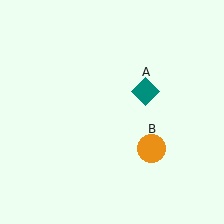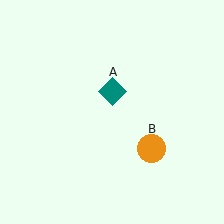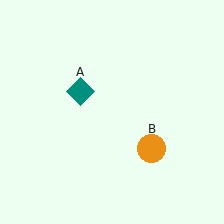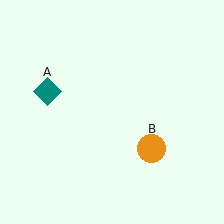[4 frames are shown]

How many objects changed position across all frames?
1 object changed position: teal diamond (object A).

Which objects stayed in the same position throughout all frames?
Orange circle (object B) remained stationary.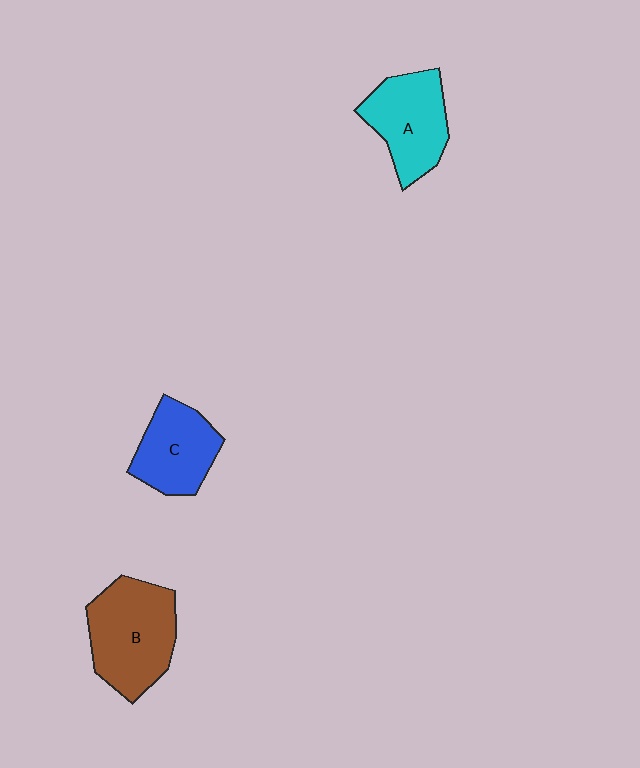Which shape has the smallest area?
Shape C (blue).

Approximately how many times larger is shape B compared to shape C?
Approximately 1.4 times.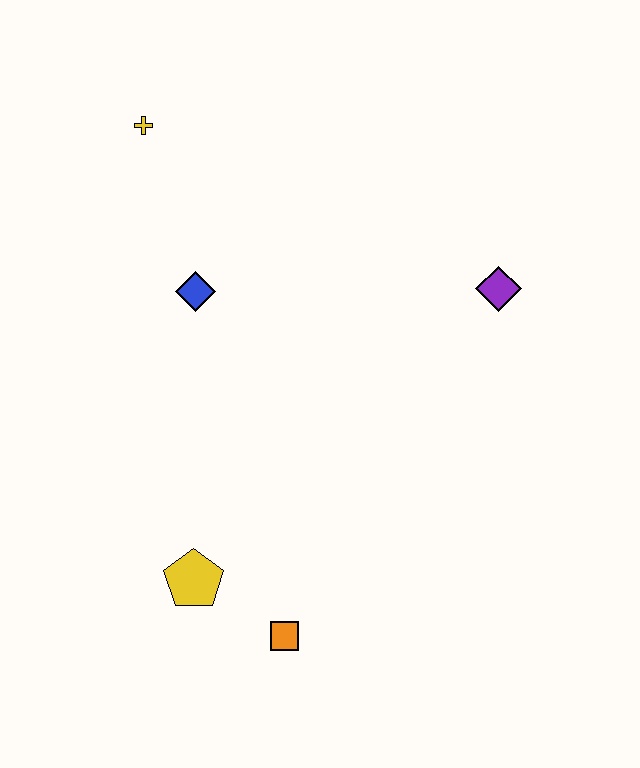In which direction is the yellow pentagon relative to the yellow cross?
The yellow pentagon is below the yellow cross.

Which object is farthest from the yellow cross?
The orange square is farthest from the yellow cross.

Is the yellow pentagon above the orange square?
Yes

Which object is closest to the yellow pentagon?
The orange square is closest to the yellow pentagon.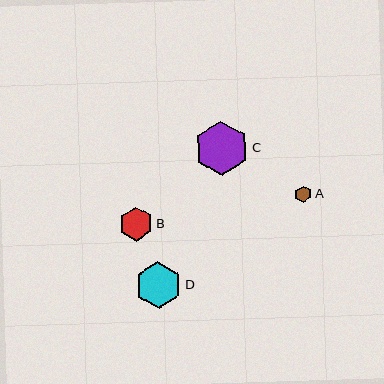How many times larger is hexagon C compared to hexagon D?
Hexagon C is approximately 1.2 times the size of hexagon D.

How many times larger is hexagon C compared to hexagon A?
Hexagon C is approximately 3.3 times the size of hexagon A.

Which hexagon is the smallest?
Hexagon A is the smallest with a size of approximately 17 pixels.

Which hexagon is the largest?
Hexagon C is the largest with a size of approximately 54 pixels.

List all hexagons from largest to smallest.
From largest to smallest: C, D, B, A.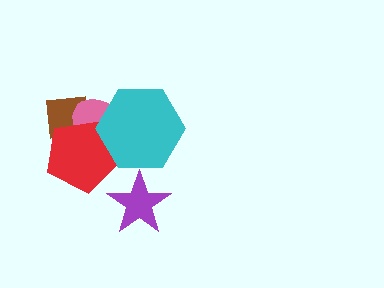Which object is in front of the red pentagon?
The cyan hexagon is in front of the red pentagon.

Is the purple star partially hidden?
No, no other shape covers it.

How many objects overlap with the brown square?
2 objects overlap with the brown square.